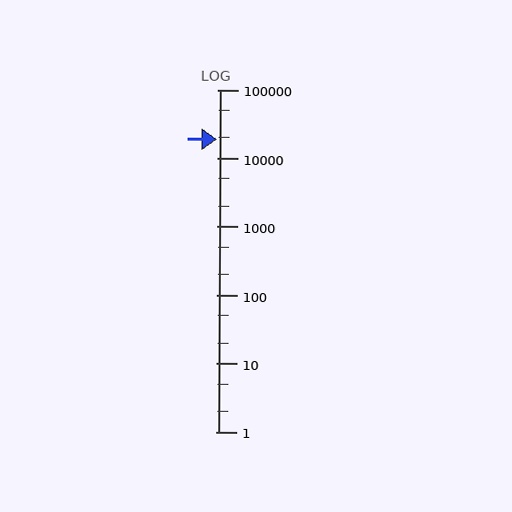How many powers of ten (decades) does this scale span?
The scale spans 5 decades, from 1 to 100000.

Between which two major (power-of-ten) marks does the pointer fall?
The pointer is between 10000 and 100000.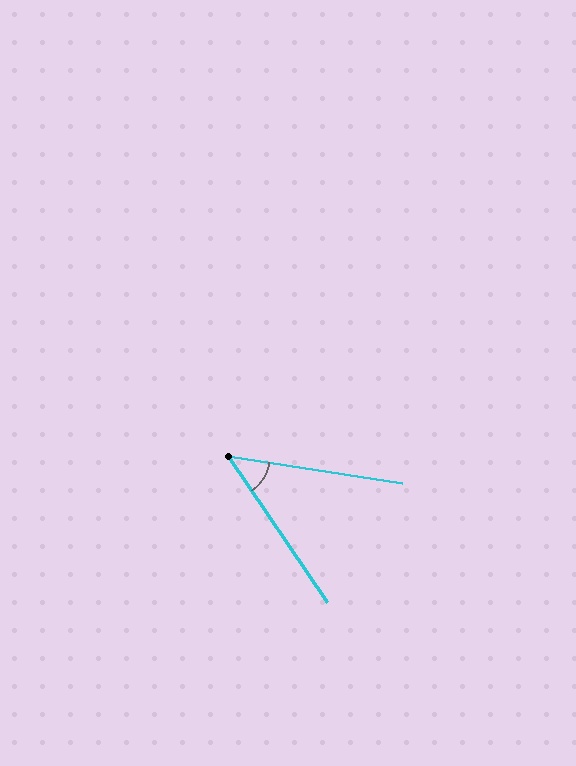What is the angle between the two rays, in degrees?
Approximately 47 degrees.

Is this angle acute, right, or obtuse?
It is acute.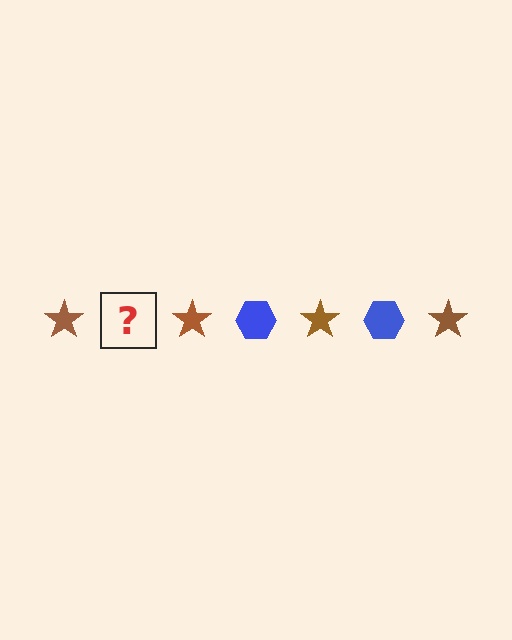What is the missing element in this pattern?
The missing element is a blue hexagon.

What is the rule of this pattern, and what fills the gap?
The rule is that the pattern alternates between brown star and blue hexagon. The gap should be filled with a blue hexagon.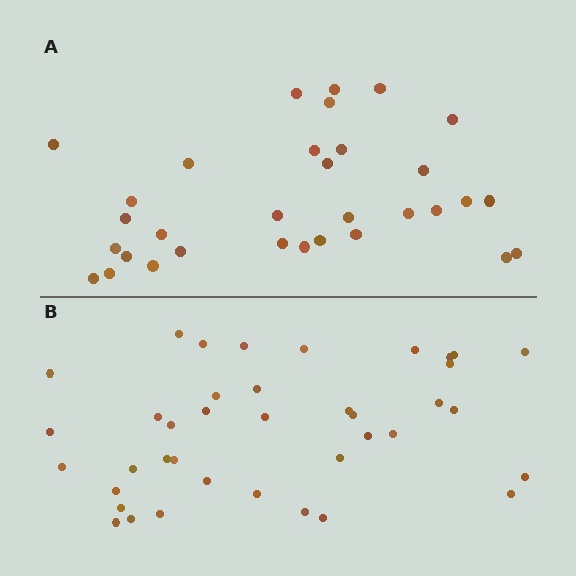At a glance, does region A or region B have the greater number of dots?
Region B (the bottom region) has more dots.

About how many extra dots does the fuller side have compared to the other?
Region B has roughly 8 or so more dots than region A.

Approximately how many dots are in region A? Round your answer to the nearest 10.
About 30 dots. (The exact count is 32, which rounds to 30.)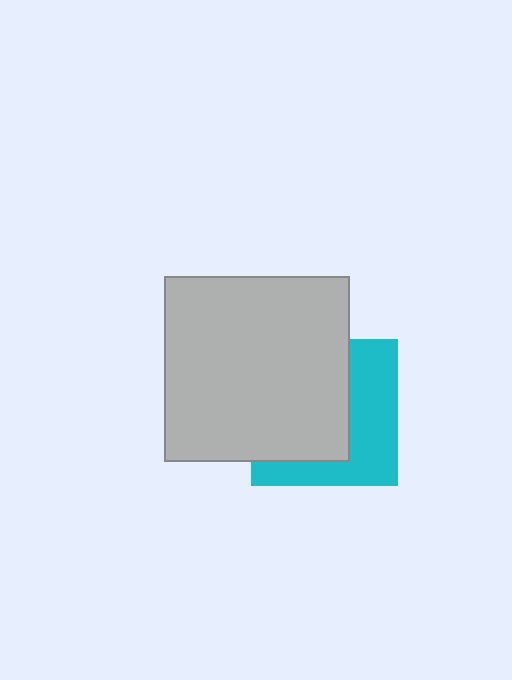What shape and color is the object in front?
The object in front is a light gray square.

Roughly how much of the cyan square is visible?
A small part of it is visible (roughly 44%).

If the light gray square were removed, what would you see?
You would see the complete cyan square.